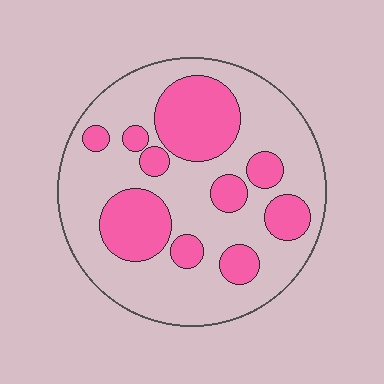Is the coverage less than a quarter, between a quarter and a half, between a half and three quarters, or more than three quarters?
Between a quarter and a half.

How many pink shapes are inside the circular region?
10.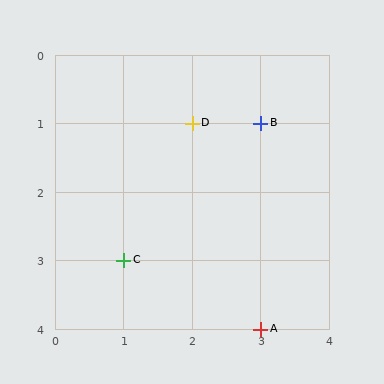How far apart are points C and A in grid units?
Points C and A are 2 columns and 1 row apart (about 2.2 grid units diagonally).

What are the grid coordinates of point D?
Point D is at grid coordinates (2, 1).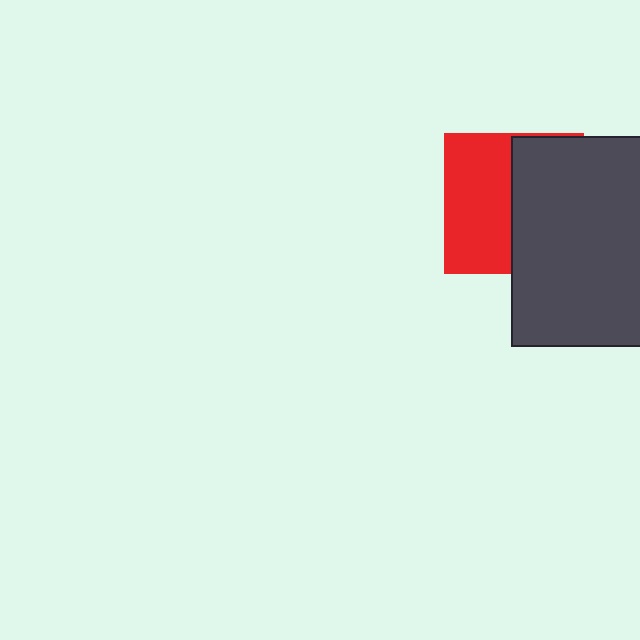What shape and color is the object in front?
The object in front is a dark gray rectangle.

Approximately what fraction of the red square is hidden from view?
Roughly 51% of the red square is hidden behind the dark gray rectangle.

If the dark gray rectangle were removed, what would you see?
You would see the complete red square.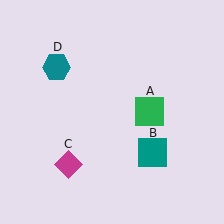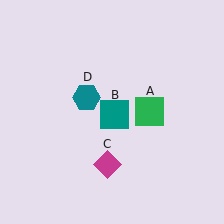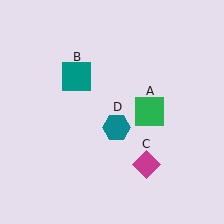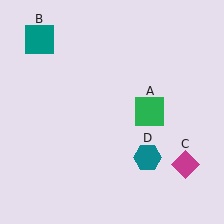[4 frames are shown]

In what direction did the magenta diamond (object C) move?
The magenta diamond (object C) moved right.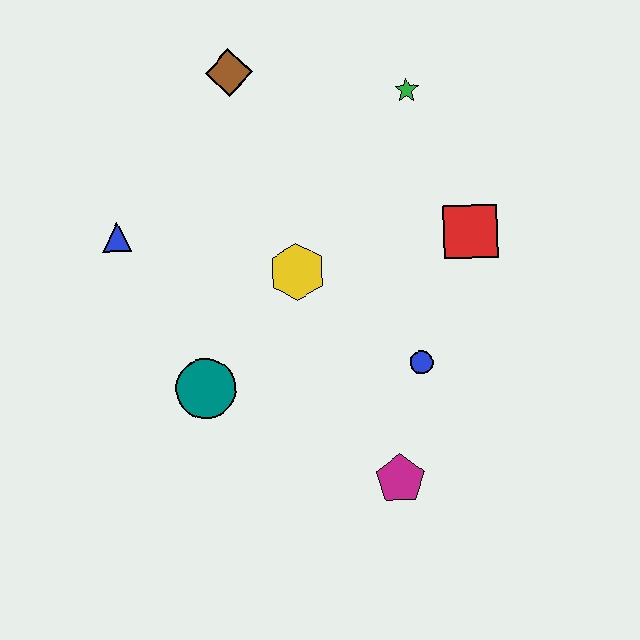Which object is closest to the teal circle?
The yellow hexagon is closest to the teal circle.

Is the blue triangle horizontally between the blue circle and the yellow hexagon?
No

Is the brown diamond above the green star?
Yes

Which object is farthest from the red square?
The blue triangle is farthest from the red square.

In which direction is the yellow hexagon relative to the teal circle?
The yellow hexagon is above the teal circle.